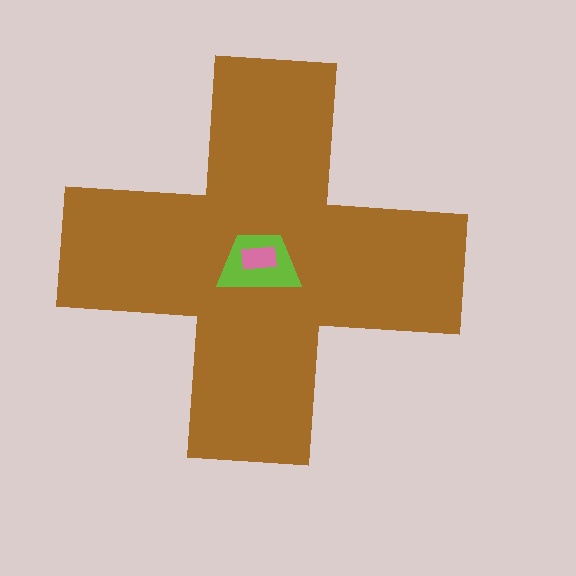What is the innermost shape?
The pink rectangle.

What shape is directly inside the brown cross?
The lime trapezoid.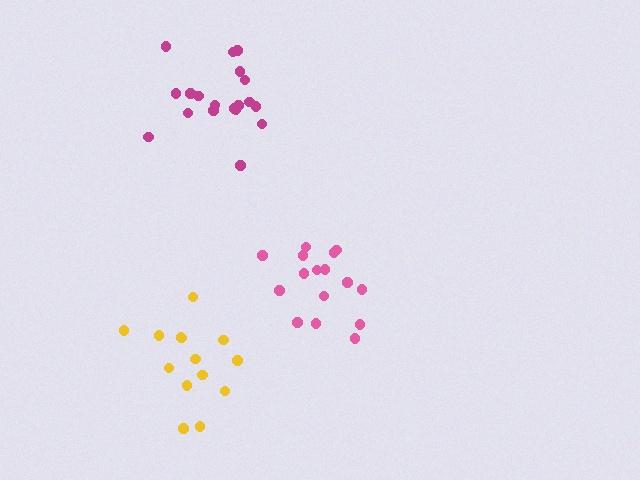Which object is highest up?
The magenta cluster is topmost.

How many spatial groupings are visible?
There are 3 spatial groupings.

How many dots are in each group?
Group 1: 19 dots, Group 2: 16 dots, Group 3: 14 dots (49 total).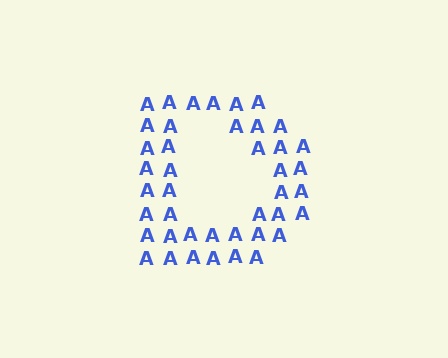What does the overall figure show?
The overall figure shows the letter D.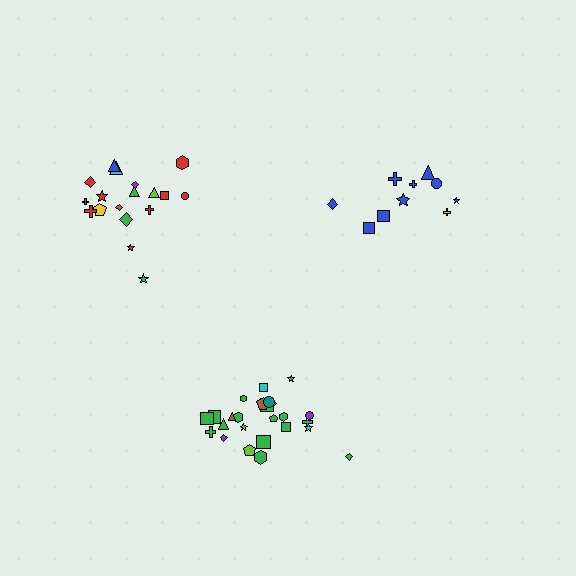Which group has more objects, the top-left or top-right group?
The top-left group.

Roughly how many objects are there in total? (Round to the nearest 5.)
Roughly 55 objects in total.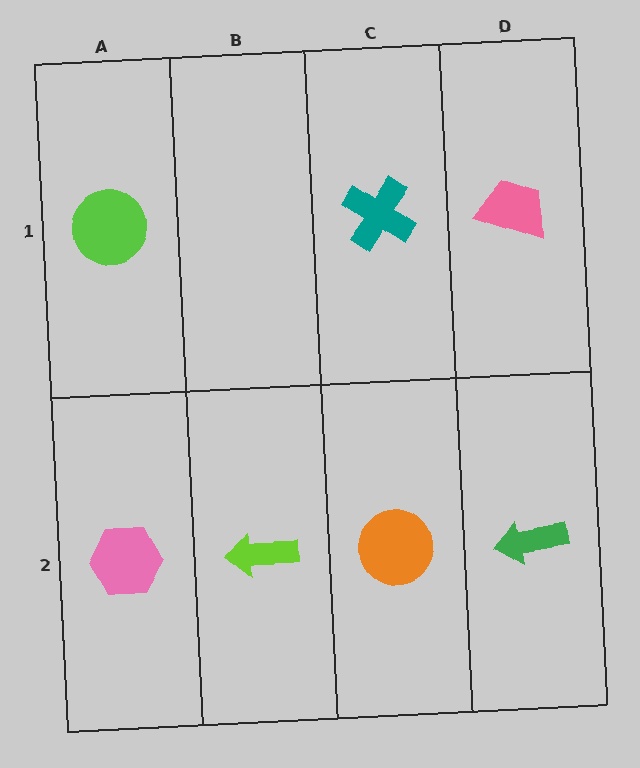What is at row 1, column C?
A teal cross.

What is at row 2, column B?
A lime arrow.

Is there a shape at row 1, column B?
No, that cell is empty.